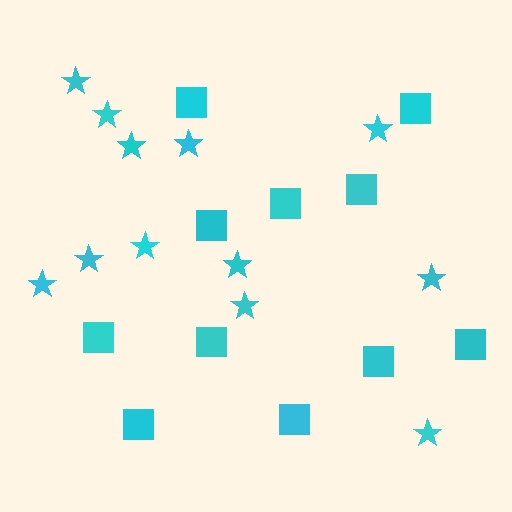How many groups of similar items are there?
There are 2 groups: one group of stars (12) and one group of squares (11).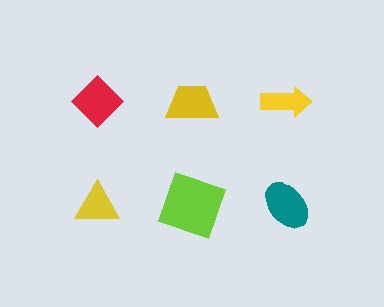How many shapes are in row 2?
3 shapes.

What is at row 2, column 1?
A yellow triangle.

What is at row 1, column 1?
A red diamond.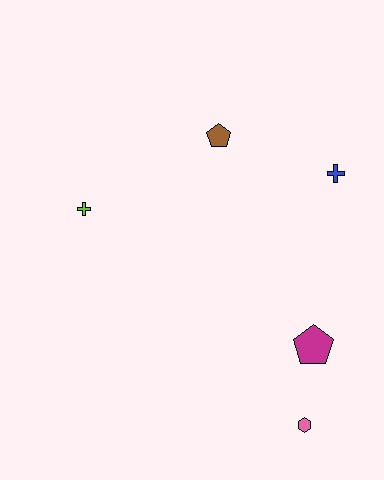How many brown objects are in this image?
There is 1 brown object.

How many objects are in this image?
There are 5 objects.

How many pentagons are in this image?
There are 2 pentagons.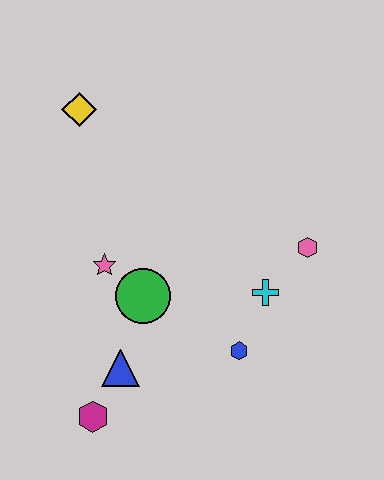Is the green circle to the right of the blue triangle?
Yes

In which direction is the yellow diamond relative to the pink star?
The yellow diamond is above the pink star.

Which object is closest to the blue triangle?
The magenta hexagon is closest to the blue triangle.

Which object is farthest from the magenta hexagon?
The yellow diamond is farthest from the magenta hexagon.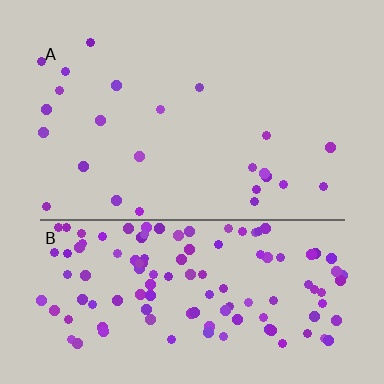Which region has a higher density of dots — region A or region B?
B (the bottom).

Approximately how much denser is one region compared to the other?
Approximately 5.1× — region B over region A.